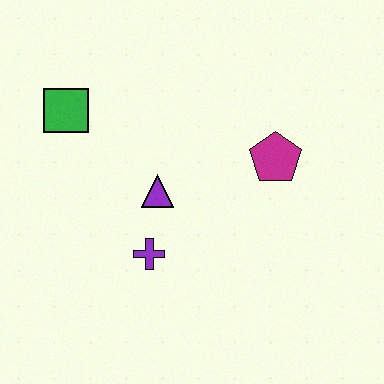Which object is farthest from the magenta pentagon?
The green square is farthest from the magenta pentagon.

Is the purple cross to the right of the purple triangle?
No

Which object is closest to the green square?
The purple triangle is closest to the green square.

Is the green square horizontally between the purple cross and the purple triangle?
No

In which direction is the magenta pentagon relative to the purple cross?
The magenta pentagon is to the right of the purple cross.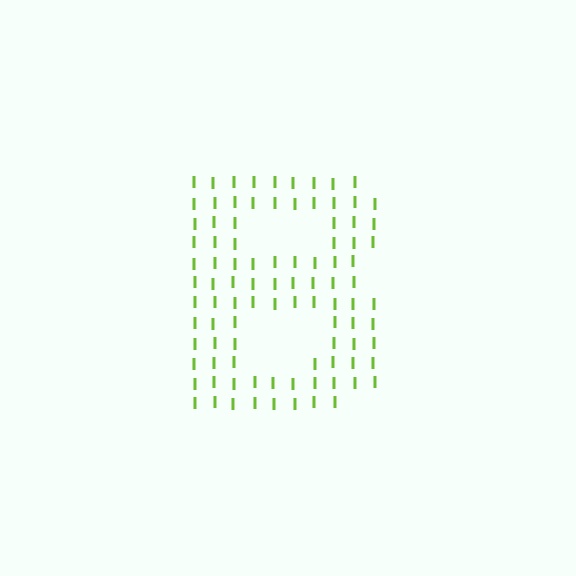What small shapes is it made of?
It is made of small letter I's.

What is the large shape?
The large shape is the letter B.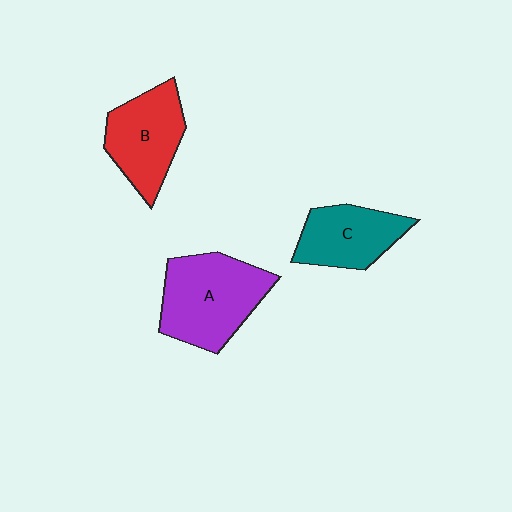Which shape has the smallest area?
Shape C (teal).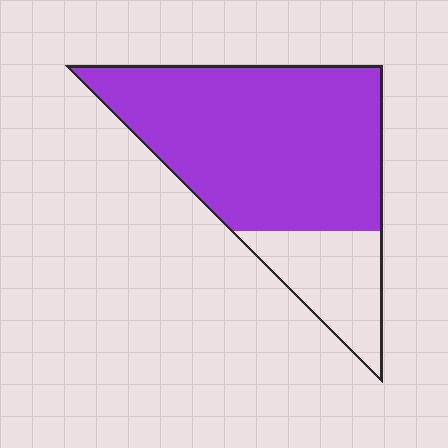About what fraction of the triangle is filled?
About three quarters (3/4).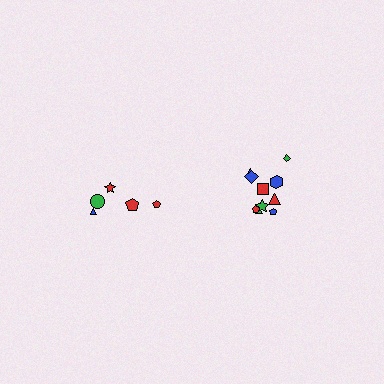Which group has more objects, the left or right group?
The right group.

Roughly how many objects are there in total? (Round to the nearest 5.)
Roughly 15 objects in total.